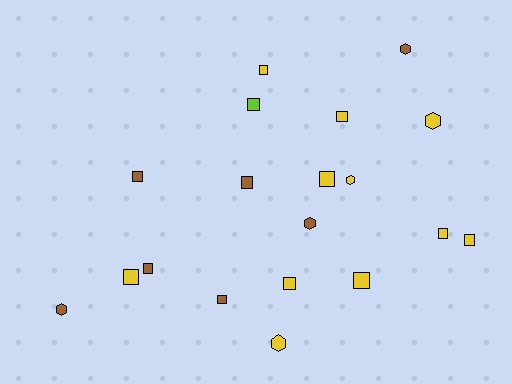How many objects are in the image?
There are 19 objects.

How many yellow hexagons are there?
There are 3 yellow hexagons.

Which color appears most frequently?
Yellow, with 11 objects.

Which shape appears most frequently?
Square, with 13 objects.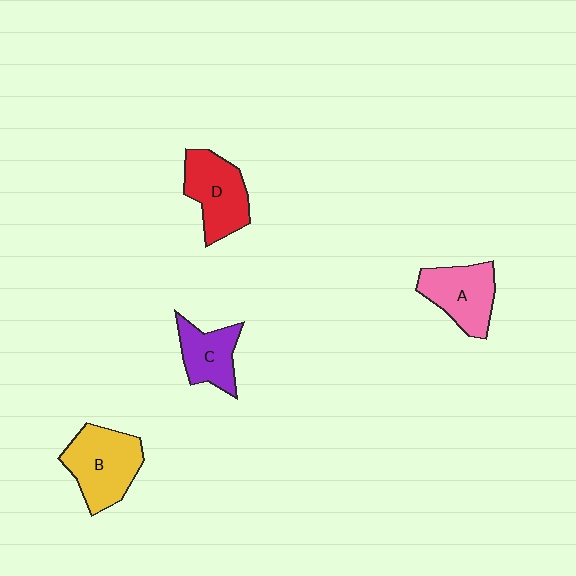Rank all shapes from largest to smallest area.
From largest to smallest: B (yellow), D (red), A (pink), C (purple).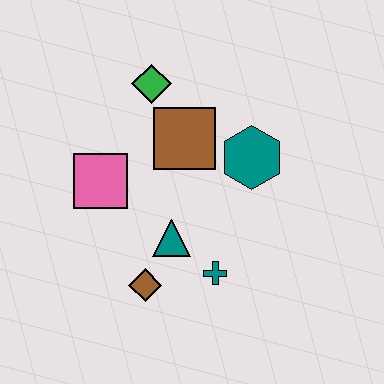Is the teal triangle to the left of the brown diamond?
No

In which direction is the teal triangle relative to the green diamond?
The teal triangle is below the green diamond.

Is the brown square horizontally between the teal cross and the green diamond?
Yes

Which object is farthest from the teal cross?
The green diamond is farthest from the teal cross.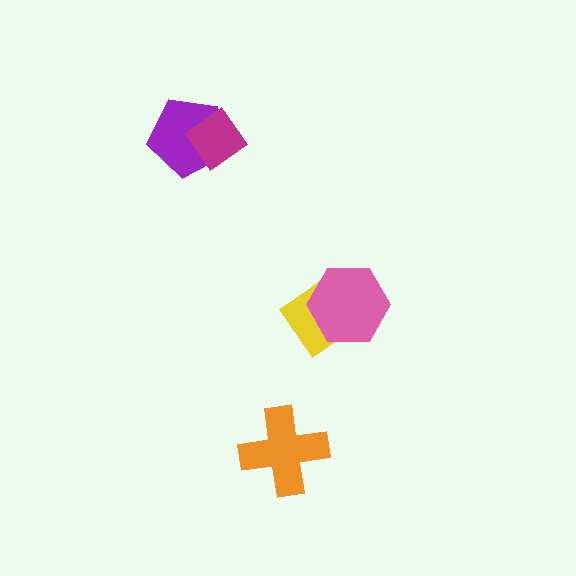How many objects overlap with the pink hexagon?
1 object overlaps with the pink hexagon.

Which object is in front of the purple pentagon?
The magenta diamond is in front of the purple pentagon.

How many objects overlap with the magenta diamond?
1 object overlaps with the magenta diamond.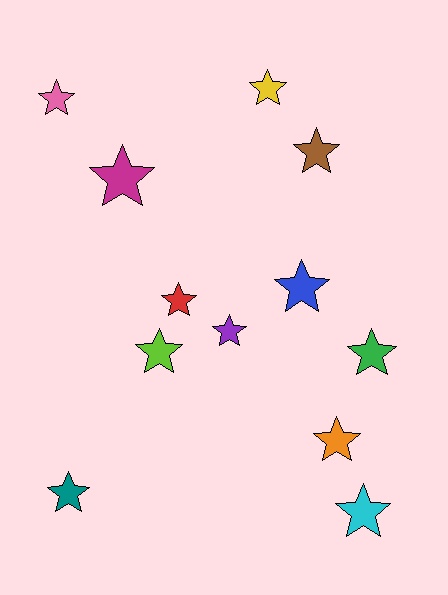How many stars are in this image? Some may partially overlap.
There are 12 stars.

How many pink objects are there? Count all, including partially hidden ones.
There is 1 pink object.